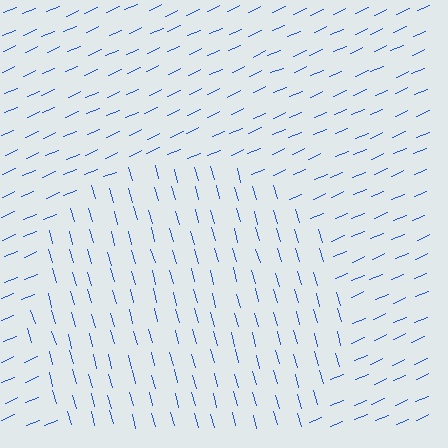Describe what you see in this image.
The image is filled with small blue line segments. A circle region in the image has lines oriented differently from the surrounding lines, creating a visible texture boundary.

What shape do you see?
I see a circle.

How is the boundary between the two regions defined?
The boundary is defined purely by a change in line orientation (approximately 82 degrees difference). All lines are the same color and thickness.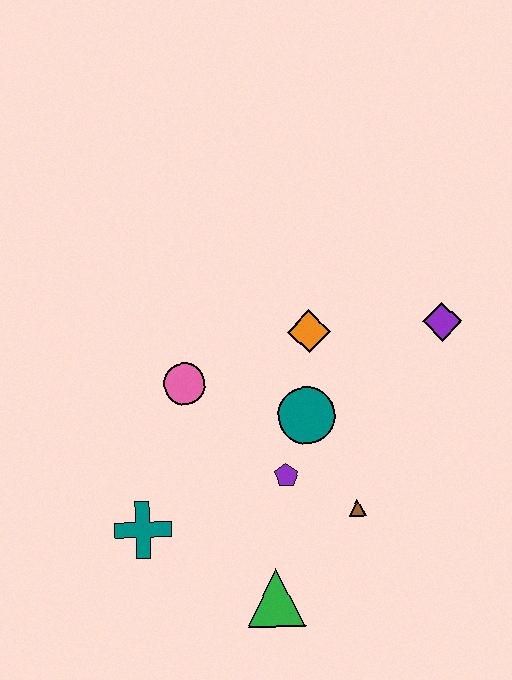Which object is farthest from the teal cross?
The purple diamond is farthest from the teal cross.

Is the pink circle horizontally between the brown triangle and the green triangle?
No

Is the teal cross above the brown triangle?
No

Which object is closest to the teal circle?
The purple pentagon is closest to the teal circle.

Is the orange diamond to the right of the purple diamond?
No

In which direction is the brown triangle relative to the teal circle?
The brown triangle is below the teal circle.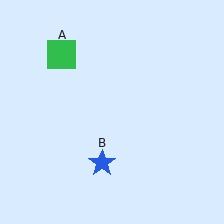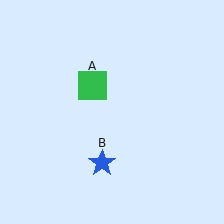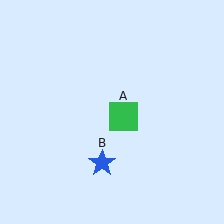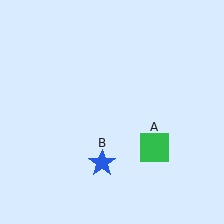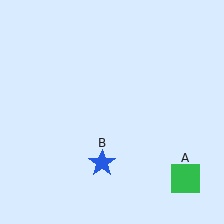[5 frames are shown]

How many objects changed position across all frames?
1 object changed position: green square (object A).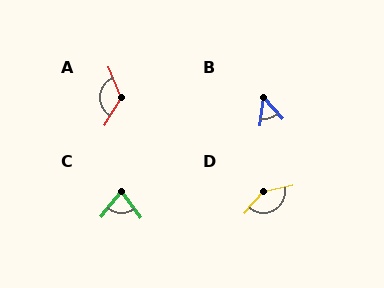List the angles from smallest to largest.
B (48°), C (75°), A (126°), D (144°).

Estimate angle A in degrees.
Approximately 126 degrees.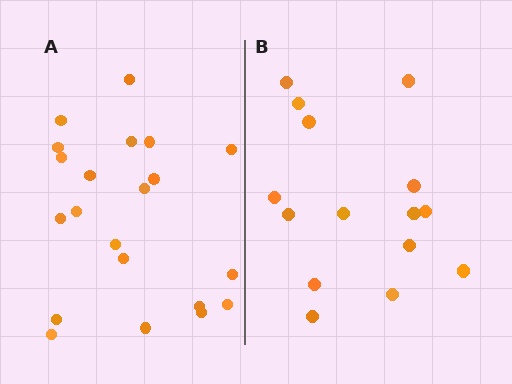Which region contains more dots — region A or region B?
Region A (the left region) has more dots.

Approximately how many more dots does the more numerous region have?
Region A has about 6 more dots than region B.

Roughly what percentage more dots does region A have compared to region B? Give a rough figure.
About 40% more.